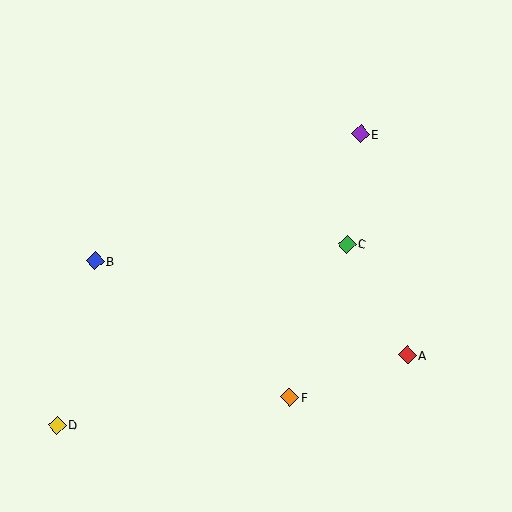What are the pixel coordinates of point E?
Point E is at (360, 134).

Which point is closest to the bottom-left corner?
Point D is closest to the bottom-left corner.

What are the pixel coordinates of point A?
Point A is at (407, 355).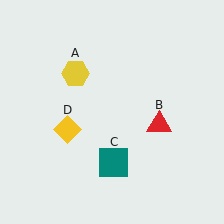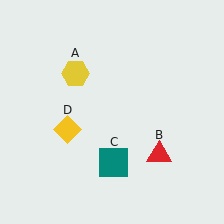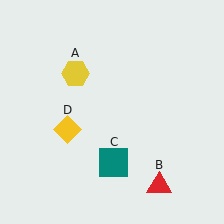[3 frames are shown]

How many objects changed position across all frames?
1 object changed position: red triangle (object B).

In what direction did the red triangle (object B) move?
The red triangle (object B) moved down.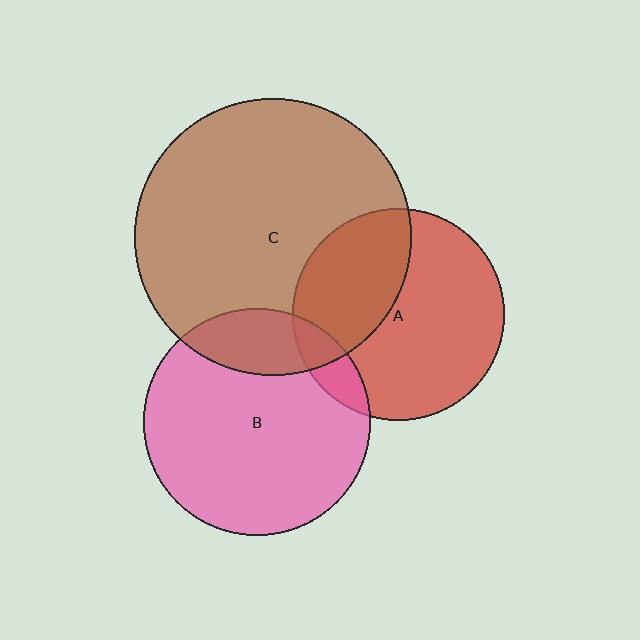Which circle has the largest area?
Circle C (brown).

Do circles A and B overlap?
Yes.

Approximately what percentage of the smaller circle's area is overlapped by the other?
Approximately 10%.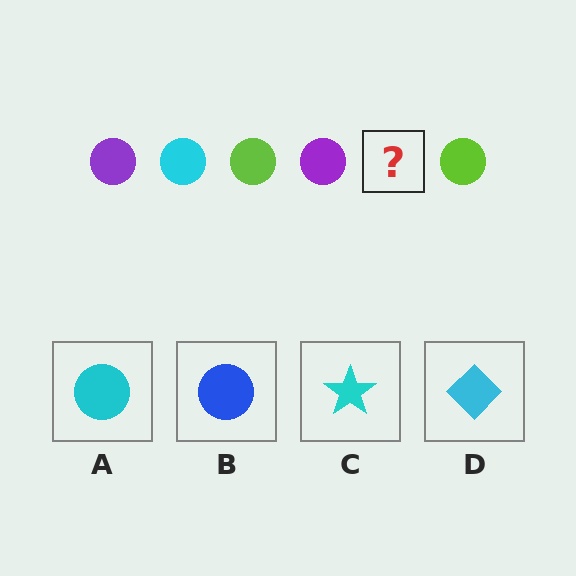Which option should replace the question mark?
Option A.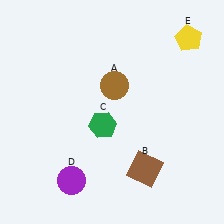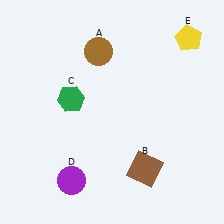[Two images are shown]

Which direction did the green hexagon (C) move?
The green hexagon (C) moved left.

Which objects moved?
The objects that moved are: the brown circle (A), the green hexagon (C).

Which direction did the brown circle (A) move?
The brown circle (A) moved up.